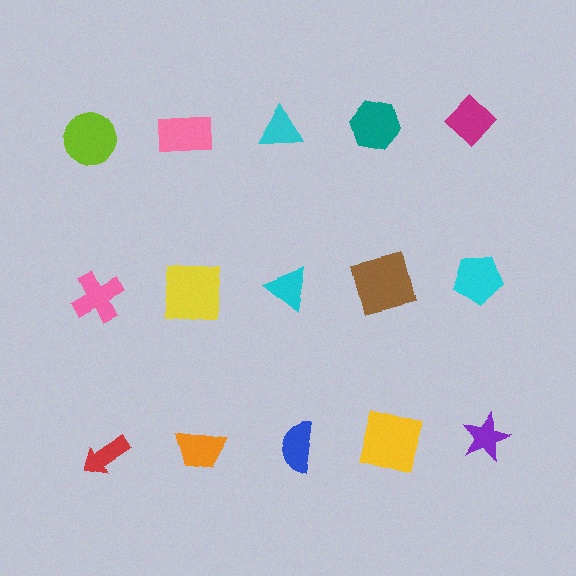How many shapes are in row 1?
5 shapes.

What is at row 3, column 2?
An orange trapezoid.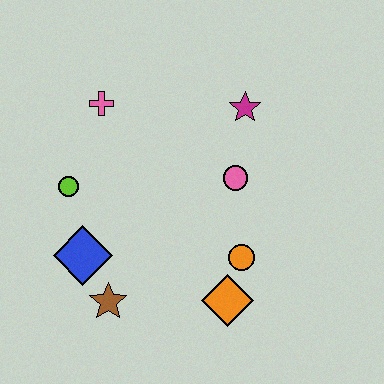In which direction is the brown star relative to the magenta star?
The brown star is below the magenta star.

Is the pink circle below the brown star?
No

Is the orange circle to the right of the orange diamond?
Yes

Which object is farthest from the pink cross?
The orange diamond is farthest from the pink cross.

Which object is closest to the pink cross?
The lime circle is closest to the pink cross.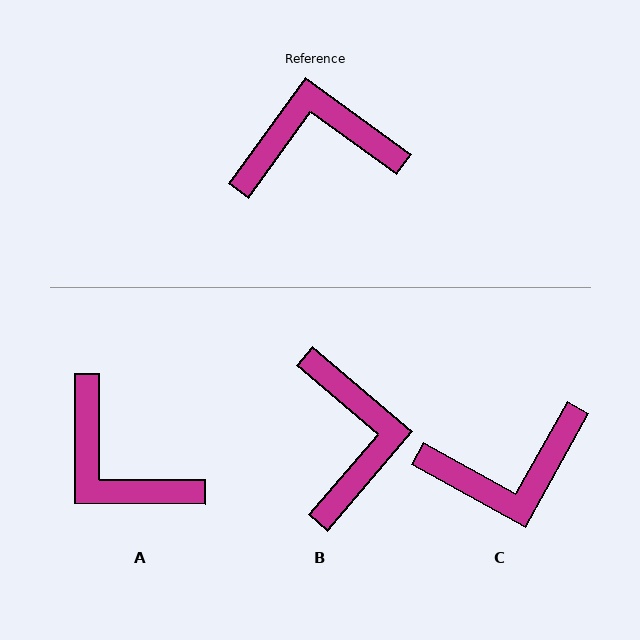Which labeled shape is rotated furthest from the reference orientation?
C, about 173 degrees away.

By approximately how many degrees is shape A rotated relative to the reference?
Approximately 126 degrees counter-clockwise.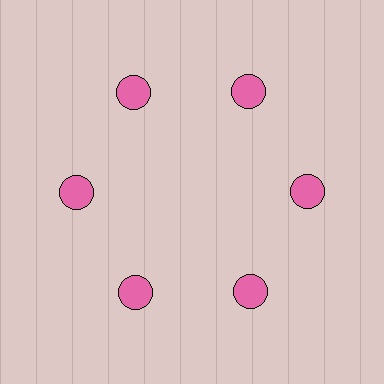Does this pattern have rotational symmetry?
Yes, this pattern has 6-fold rotational symmetry. It looks the same after rotating 60 degrees around the center.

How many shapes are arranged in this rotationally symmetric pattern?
There are 6 shapes, arranged in 6 groups of 1.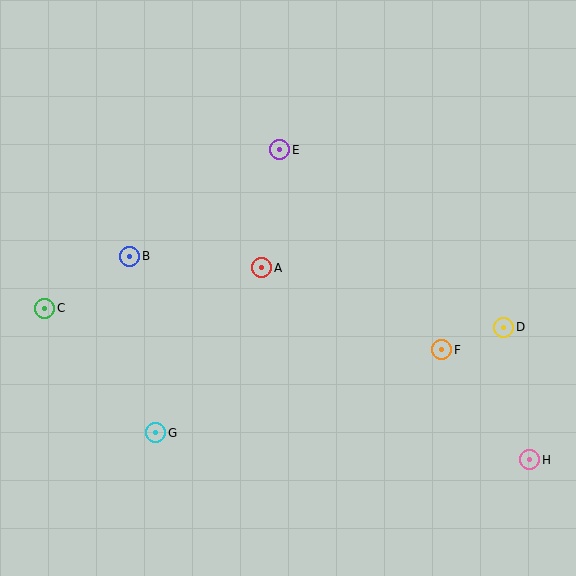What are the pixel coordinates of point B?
Point B is at (130, 256).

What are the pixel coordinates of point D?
Point D is at (504, 327).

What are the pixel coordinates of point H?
Point H is at (530, 460).